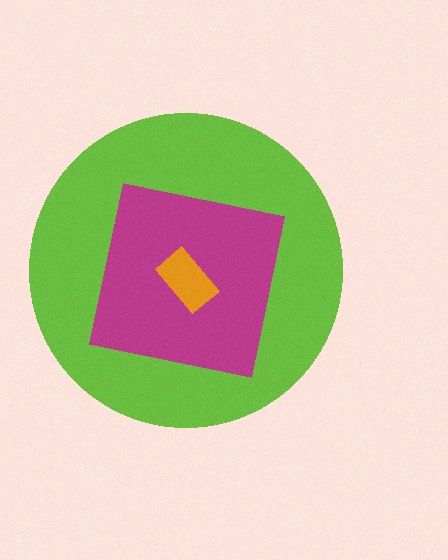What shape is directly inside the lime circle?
The magenta square.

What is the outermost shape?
The lime circle.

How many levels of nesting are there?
3.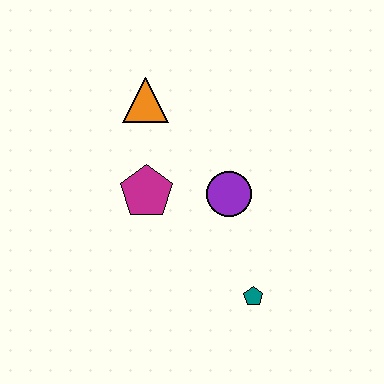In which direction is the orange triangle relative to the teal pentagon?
The orange triangle is above the teal pentagon.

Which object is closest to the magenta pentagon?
The purple circle is closest to the magenta pentagon.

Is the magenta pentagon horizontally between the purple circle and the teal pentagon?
No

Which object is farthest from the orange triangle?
The teal pentagon is farthest from the orange triangle.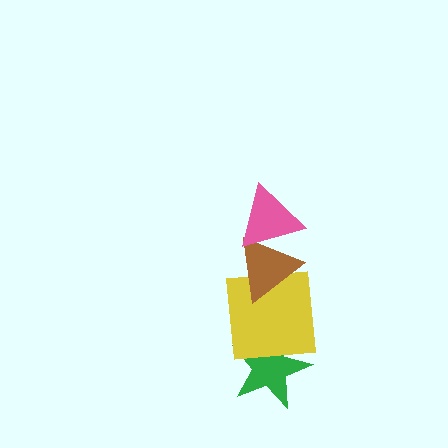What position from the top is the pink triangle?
The pink triangle is 1st from the top.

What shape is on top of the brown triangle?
The pink triangle is on top of the brown triangle.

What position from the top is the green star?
The green star is 4th from the top.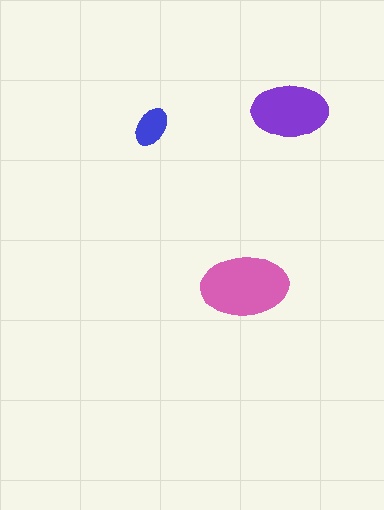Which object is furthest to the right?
The purple ellipse is rightmost.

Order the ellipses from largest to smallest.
the pink one, the purple one, the blue one.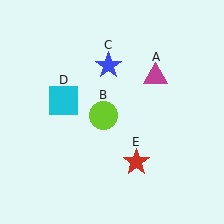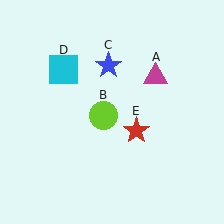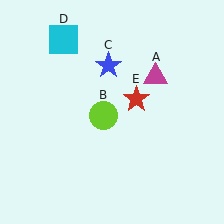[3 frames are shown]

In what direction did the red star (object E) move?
The red star (object E) moved up.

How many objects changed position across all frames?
2 objects changed position: cyan square (object D), red star (object E).